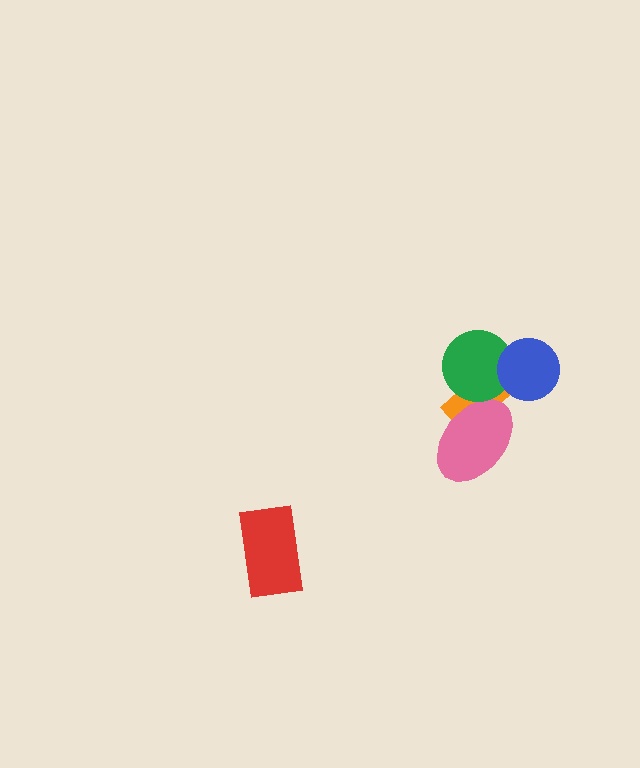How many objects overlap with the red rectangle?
0 objects overlap with the red rectangle.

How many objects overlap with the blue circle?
1 object overlaps with the blue circle.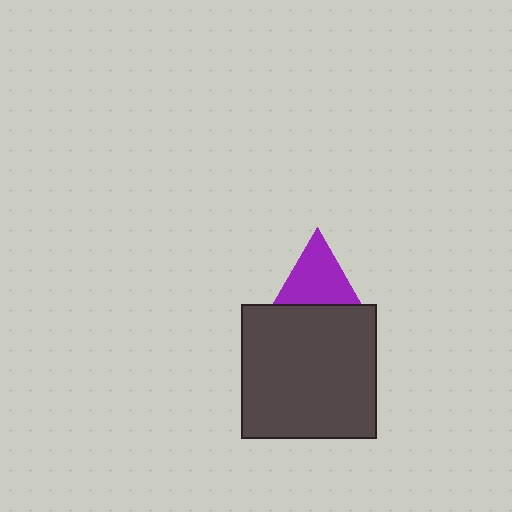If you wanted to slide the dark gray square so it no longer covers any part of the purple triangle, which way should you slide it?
Slide it down — that is the most direct way to separate the two shapes.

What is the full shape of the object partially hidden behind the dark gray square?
The partially hidden object is a purple triangle.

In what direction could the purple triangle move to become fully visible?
The purple triangle could move up. That would shift it out from behind the dark gray square entirely.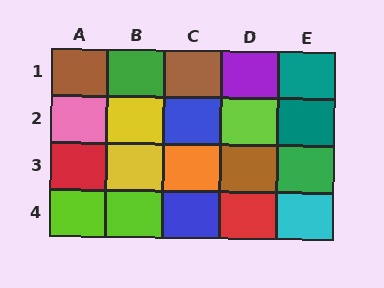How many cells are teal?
2 cells are teal.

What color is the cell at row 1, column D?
Purple.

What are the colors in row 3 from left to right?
Red, yellow, orange, brown, green.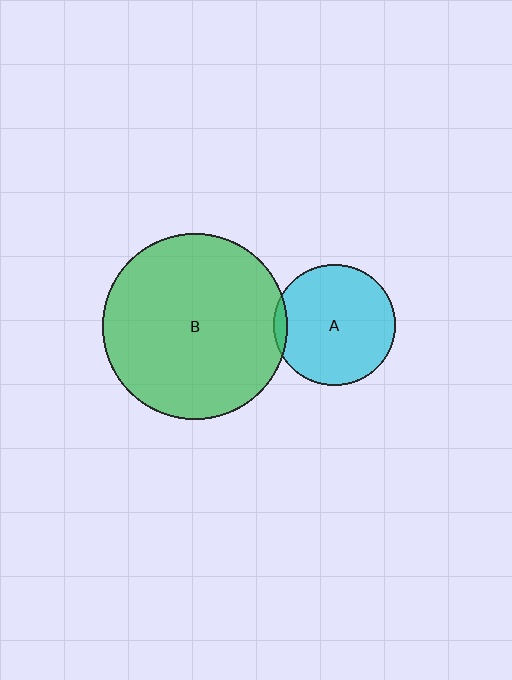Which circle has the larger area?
Circle B (green).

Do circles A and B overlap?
Yes.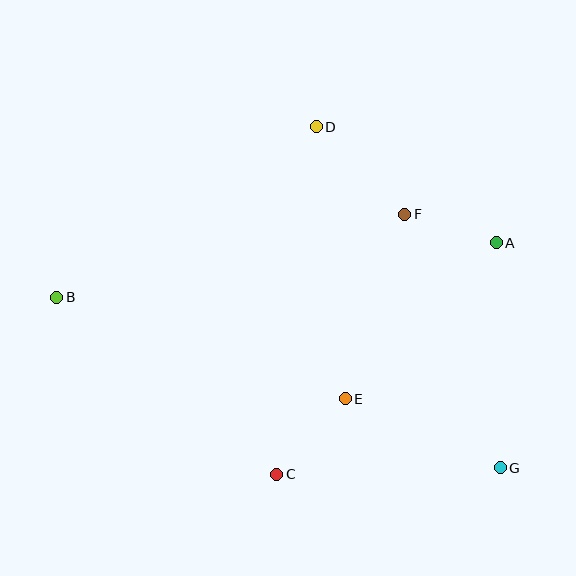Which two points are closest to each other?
Points A and F are closest to each other.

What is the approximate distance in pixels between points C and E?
The distance between C and E is approximately 102 pixels.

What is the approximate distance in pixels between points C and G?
The distance between C and G is approximately 223 pixels.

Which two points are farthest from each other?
Points B and G are farthest from each other.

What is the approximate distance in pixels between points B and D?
The distance between B and D is approximately 311 pixels.